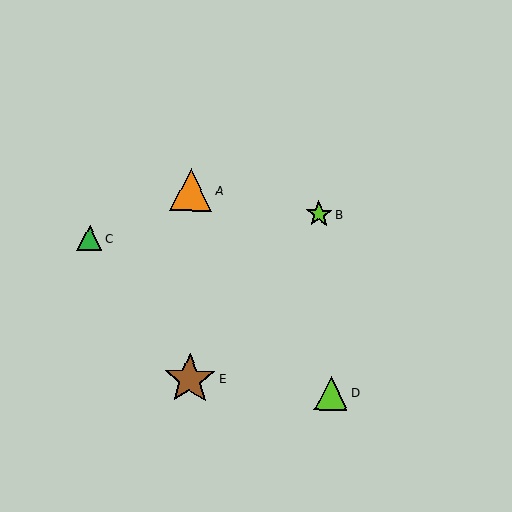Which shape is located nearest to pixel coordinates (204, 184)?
The orange triangle (labeled A) at (191, 190) is nearest to that location.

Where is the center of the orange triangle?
The center of the orange triangle is at (191, 190).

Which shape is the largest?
The brown star (labeled E) is the largest.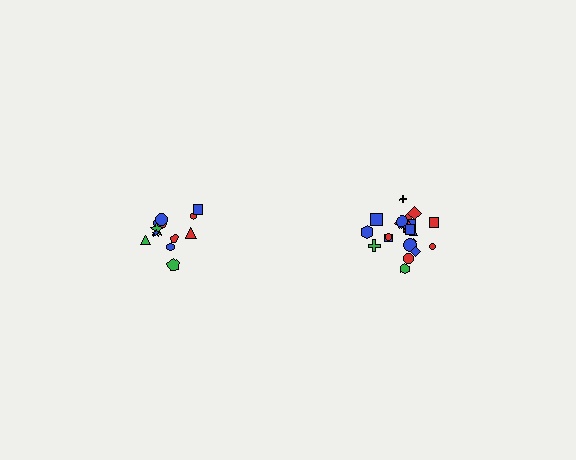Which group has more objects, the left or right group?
The right group.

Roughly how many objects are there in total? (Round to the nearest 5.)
Roughly 35 objects in total.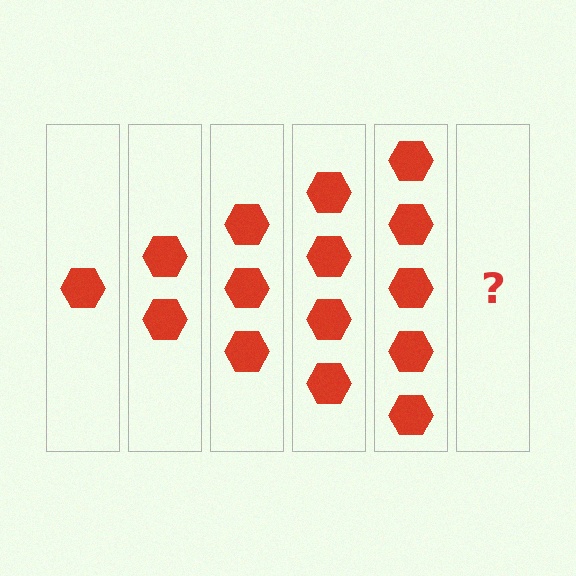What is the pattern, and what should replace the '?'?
The pattern is that each step adds one more hexagon. The '?' should be 6 hexagons.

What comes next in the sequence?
The next element should be 6 hexagons.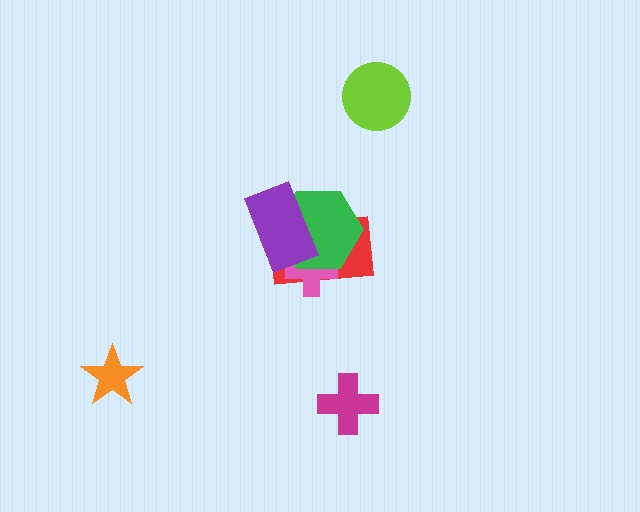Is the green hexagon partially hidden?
Yes, it is partially covered by another shape.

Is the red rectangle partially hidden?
Yes, it is partially covered by another shape.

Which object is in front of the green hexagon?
The purple rectangle is in front of the green hexagon.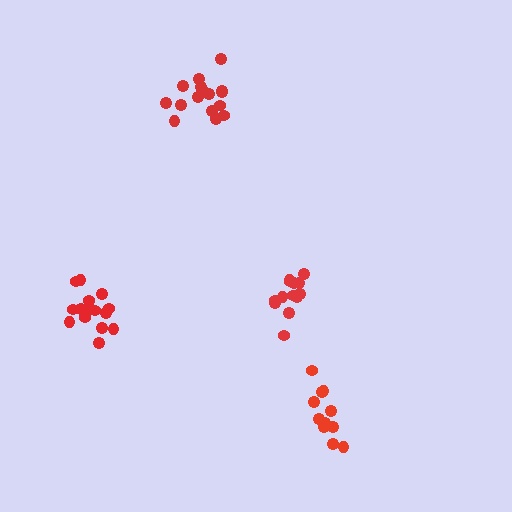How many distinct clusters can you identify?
There are 4 distinct clusters.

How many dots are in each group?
Group 1: 13 dots, Group 2: 15 dots, Group 3: 12 dots, Group 4: 16 dots (56 total).